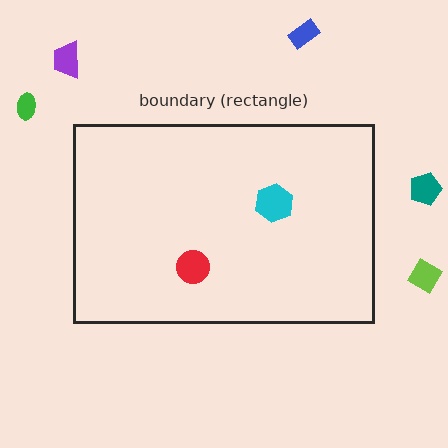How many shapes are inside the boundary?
2 inside, 5 outside.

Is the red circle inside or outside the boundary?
Inside.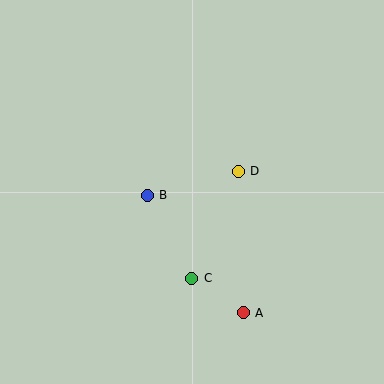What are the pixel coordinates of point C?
Point C is at (192, 278).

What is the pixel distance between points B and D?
The distance between B and D is 94 pixels.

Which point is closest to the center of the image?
Point B at (147, 195) is closest to the center.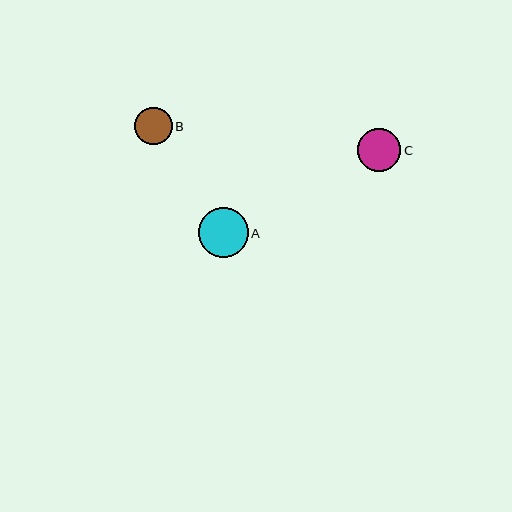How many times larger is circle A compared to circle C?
Circle A is approximately 1.2 times the size of circle C.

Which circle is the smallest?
Circle B is the smallest with a size of approximately 38 pixels.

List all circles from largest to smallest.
From largest to smallest: A, C, B.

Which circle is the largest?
Circle A is the largest with a size of approximately 50 pixels.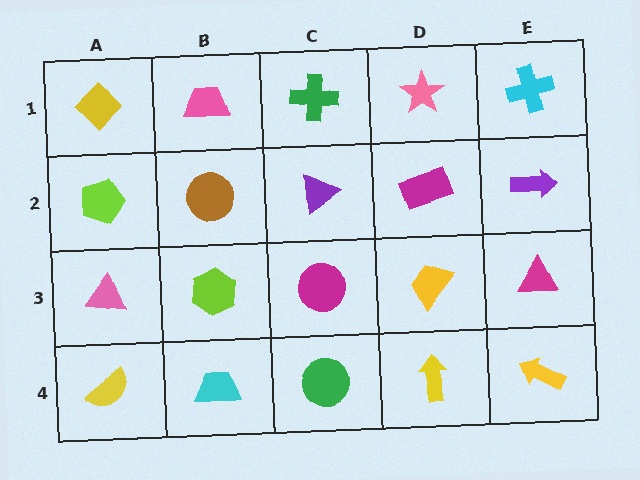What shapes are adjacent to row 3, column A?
A lime pentagon (row 2, column A), a yellow semicircle (row 4, column A), a lime hexagon (row 3, column B).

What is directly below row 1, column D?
A magenta rectangle.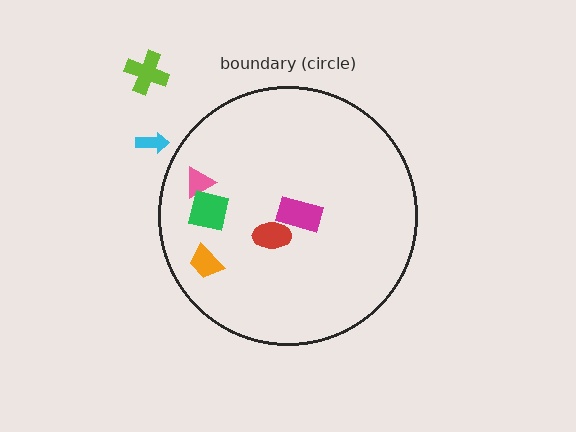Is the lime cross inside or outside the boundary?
Outside.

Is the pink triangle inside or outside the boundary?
Inside.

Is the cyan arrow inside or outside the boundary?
Outside.